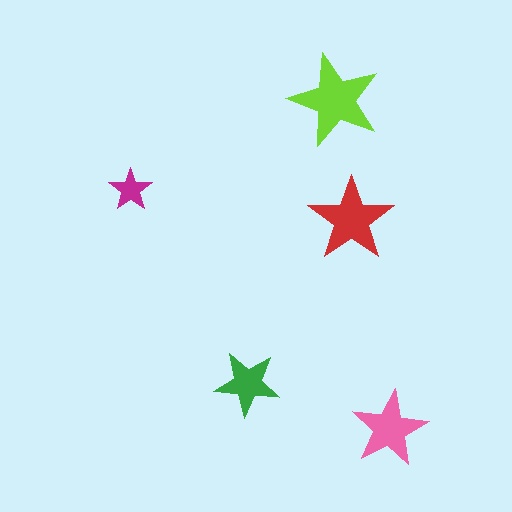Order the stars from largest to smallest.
the lime one, the red one, the pink one, the green one, the magenta one.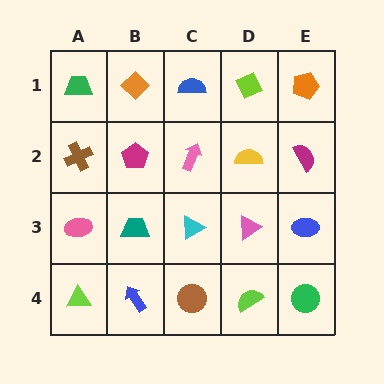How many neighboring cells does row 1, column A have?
2.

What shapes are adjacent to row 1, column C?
A pink arrow (row 2, column C), an orange diamond (row 1, column B), a lime diamond (row 1, column D).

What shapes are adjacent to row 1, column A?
A brown cross (row 2, column A), an orange diamond (row 1, column B).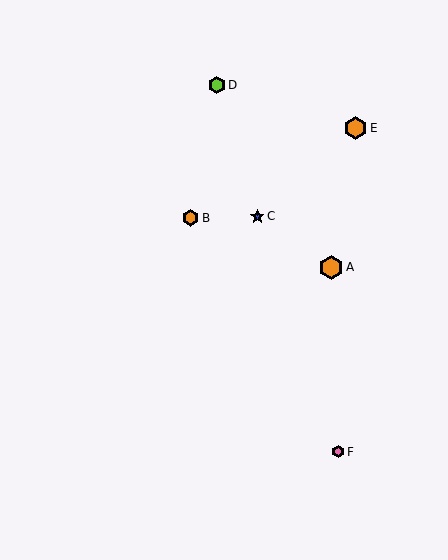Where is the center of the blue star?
The center of the blue star is at (257, 216).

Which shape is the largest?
The orange hexagon (labeled A) is the largest.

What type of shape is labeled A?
Shape A is an orange hexagon.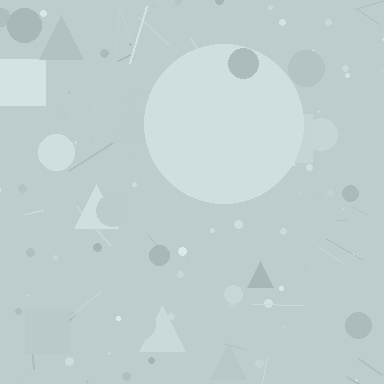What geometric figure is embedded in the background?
A circle is embedded in the background.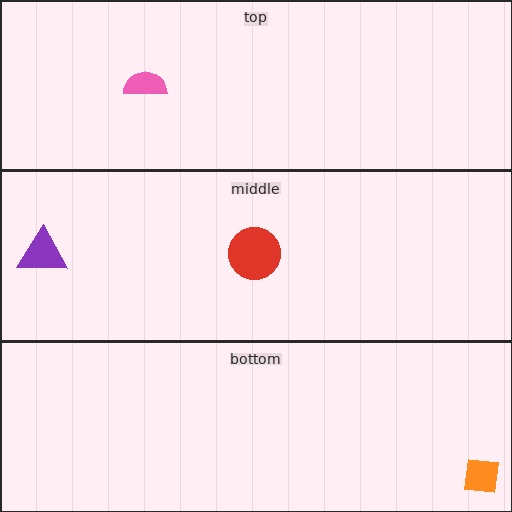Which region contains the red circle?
The middle region.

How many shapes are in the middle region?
2.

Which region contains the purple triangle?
The middle region.